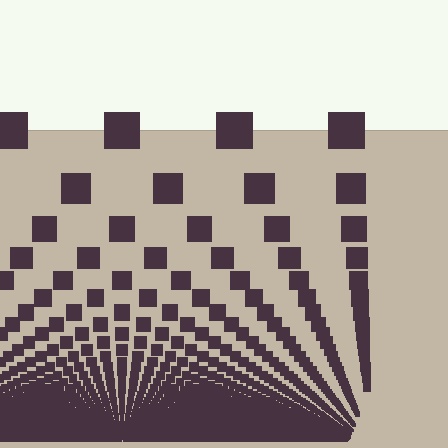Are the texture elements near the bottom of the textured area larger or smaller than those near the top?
Smaller. The gradient is inverted — elements near the bottom are smaller and denser.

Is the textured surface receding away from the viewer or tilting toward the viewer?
The surface appears to tilt toward the viewer. Texture elements get larger and sparser toward the top.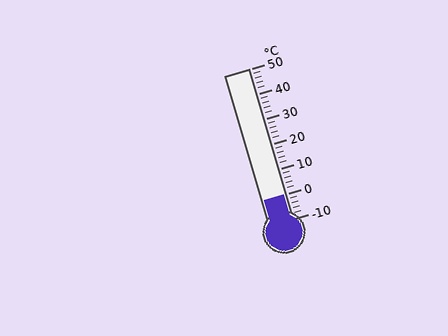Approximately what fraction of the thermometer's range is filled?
The thermometer is filled to approximately 15% of its range.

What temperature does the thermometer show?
The thermometer shows approximately 0°C.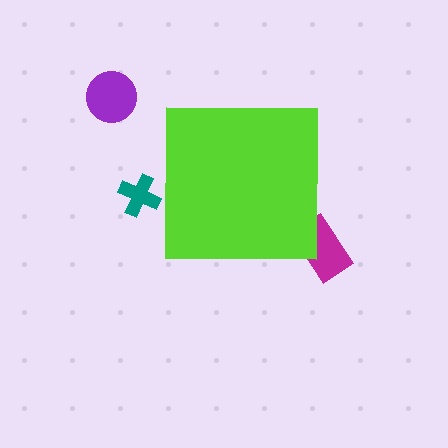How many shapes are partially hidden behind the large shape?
2 shapes are partially hidden.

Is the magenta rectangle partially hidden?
Yes, the magenta rectangle is partially hidden behind the lime square.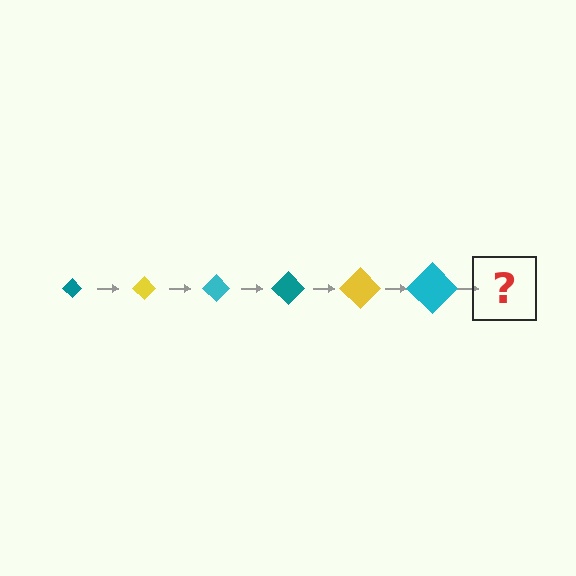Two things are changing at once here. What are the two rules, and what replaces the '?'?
The two rules are that the diamond grows larger each step and the color cycles through teal, yellow, and cyan. The '?' should be a teal diamond, larger than the previous one.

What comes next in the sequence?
The next element should be a teal diamond, larger than the previous one.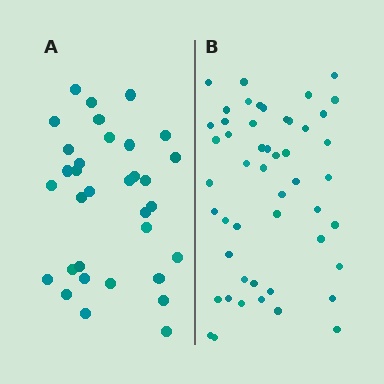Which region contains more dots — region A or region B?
Region B (the right region) has more dots.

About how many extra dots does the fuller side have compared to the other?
Region B has approximately 15 more dots than region A.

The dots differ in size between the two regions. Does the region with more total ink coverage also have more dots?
No. Region A has more total ink coverage because its dots are larger, but region B actually contains more individual dots. Total area can be misleading — the number of items is what matters here.